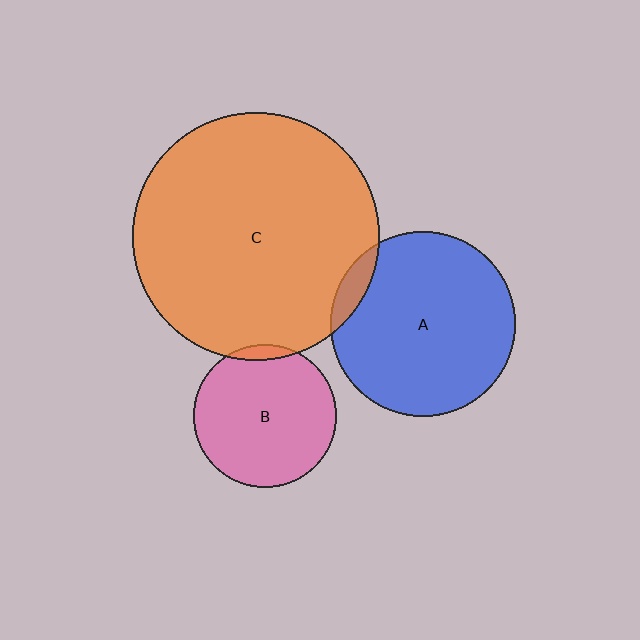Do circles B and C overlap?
Yes.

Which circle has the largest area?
Circle C (orange).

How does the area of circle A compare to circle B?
Approximately 1.7 times.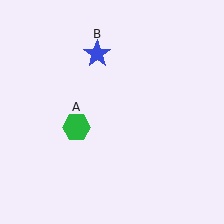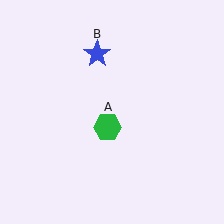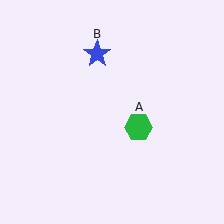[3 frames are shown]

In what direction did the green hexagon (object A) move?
The green hexagon (object A) moved right.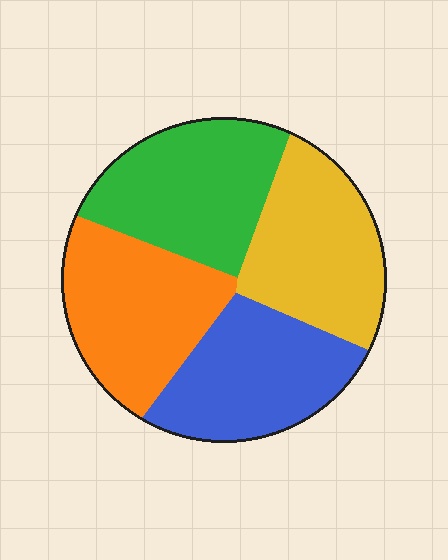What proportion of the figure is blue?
Blue covers 24% of the figure.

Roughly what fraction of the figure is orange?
Orange covers about 25% of the figure.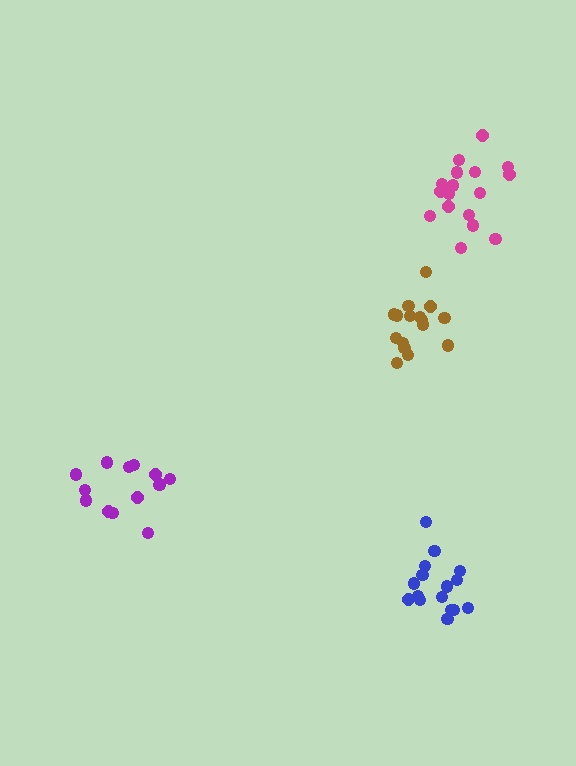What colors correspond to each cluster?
The clusters are colored: purple, magenta, blue, brown.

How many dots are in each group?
Group 1: 14 dots, Group 2: 17 dots, Group 3: 16 dots, Group 4: 16 dots (63 total).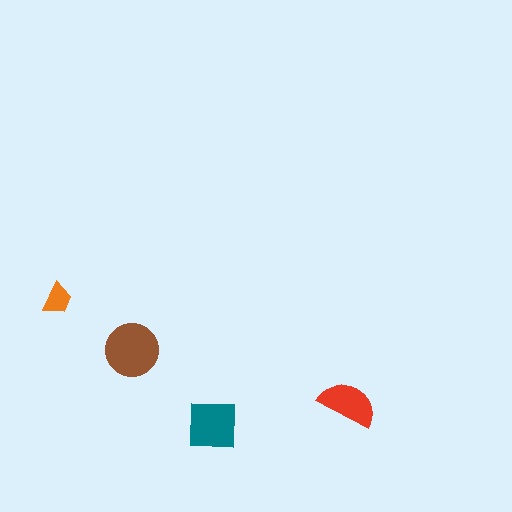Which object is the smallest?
The orange trapezoid.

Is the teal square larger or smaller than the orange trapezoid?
Larger.